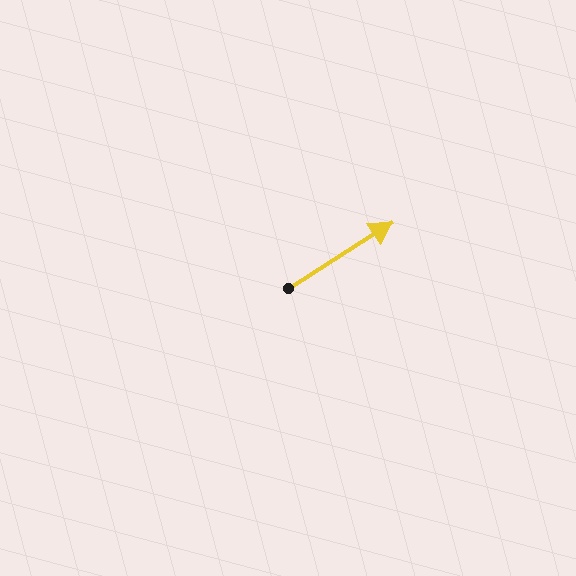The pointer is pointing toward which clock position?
Roughly 2 o'clock.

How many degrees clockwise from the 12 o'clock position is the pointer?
Approximately 58 degrees.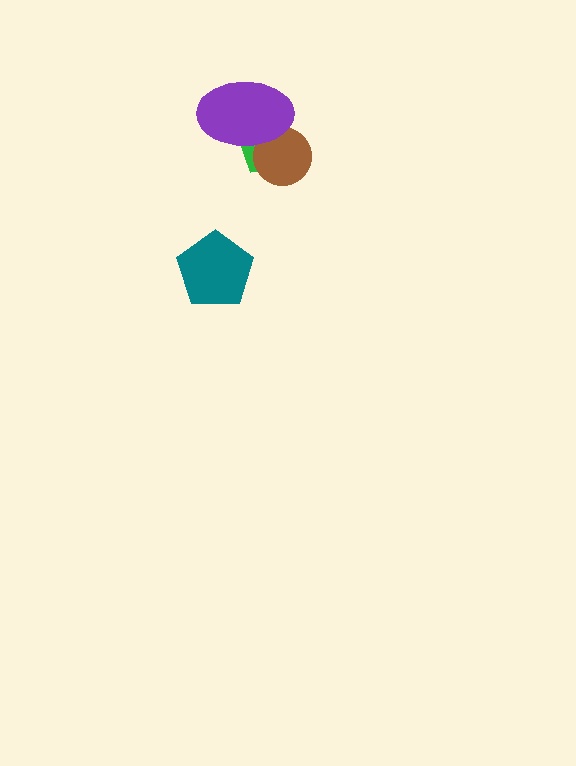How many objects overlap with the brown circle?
2 objects overlap with the brown circle.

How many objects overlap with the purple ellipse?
2 objects overlap with the purple ellipse.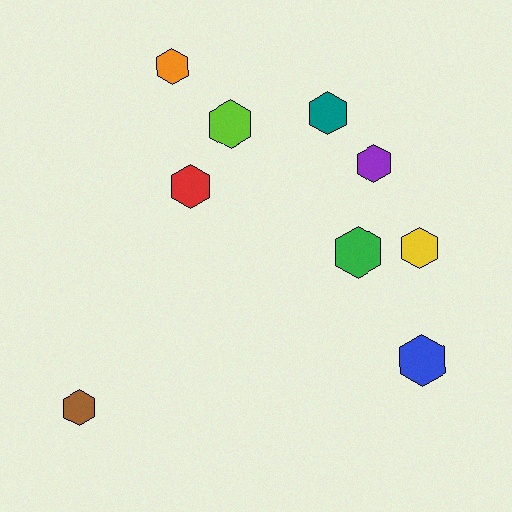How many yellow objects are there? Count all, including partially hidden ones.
There is 1 yellow object.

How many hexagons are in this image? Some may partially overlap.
There are 9 hexagons.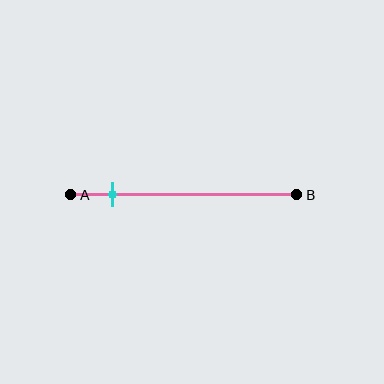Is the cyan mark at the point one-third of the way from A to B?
No, the mark is at about 20% from A, not at the 33% one-third point.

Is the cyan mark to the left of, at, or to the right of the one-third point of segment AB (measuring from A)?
The cyan mark is to the left of the one-third point of segment AB.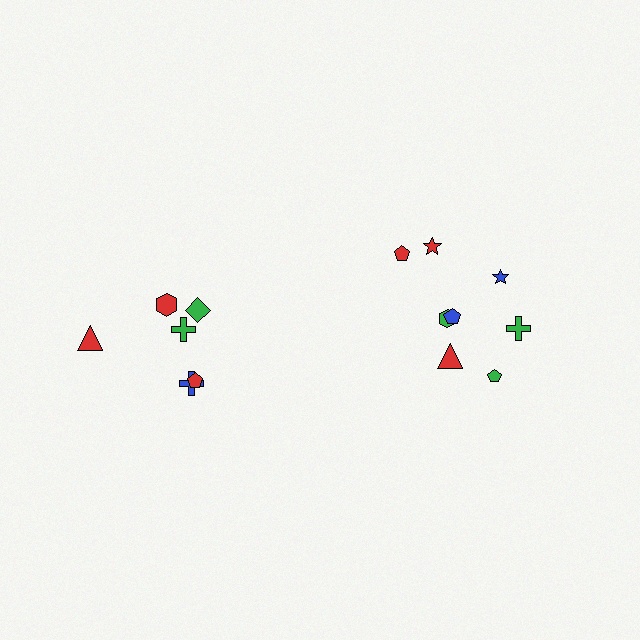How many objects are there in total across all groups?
There are 14 objects.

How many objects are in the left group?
There are 6 objects.